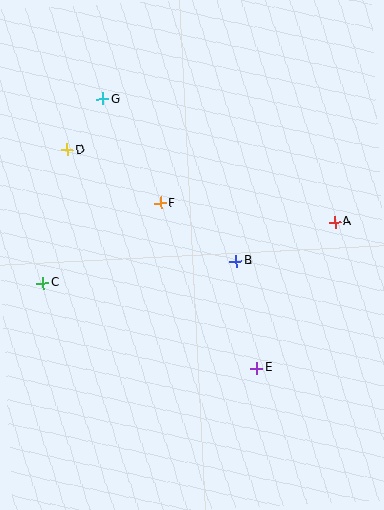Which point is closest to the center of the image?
Point B at (236, 261) is closest to the center.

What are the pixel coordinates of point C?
Point C is at (43, 283).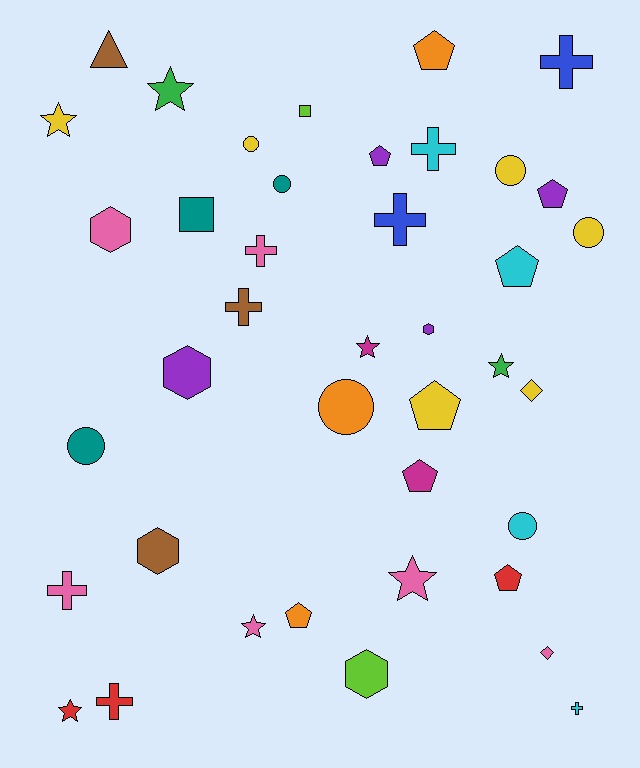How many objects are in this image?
There are 40 objects.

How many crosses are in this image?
There are 8 crosses.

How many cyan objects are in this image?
There are 4 cyan objects.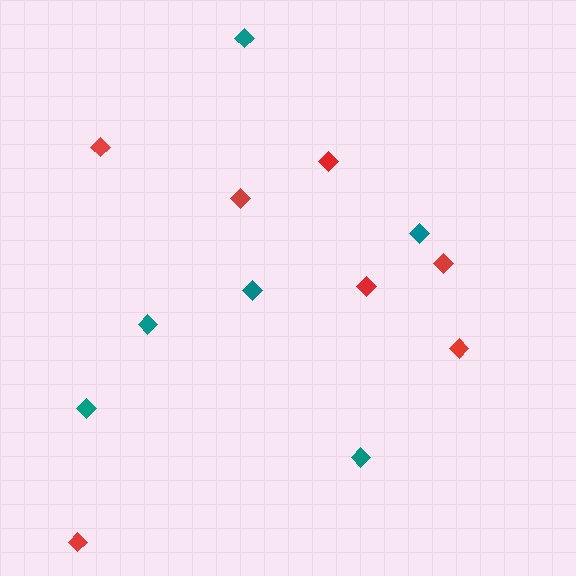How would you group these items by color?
There are 2 groups: one group of teal diamonds (6) and one group of red diamonds (7).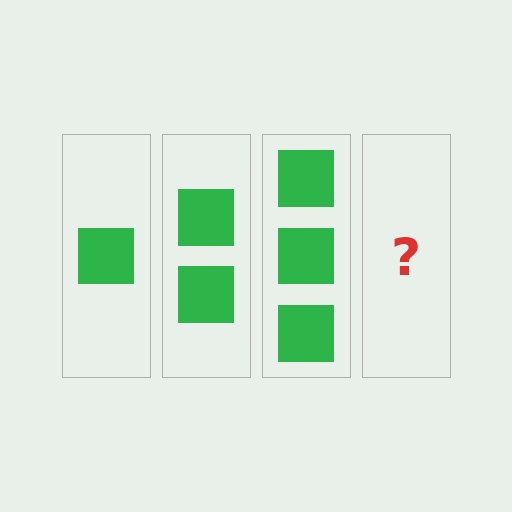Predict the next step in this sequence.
The next step is 4 squares.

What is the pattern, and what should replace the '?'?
The pattern is that each step adds one more square. The '?' should be 4 squares.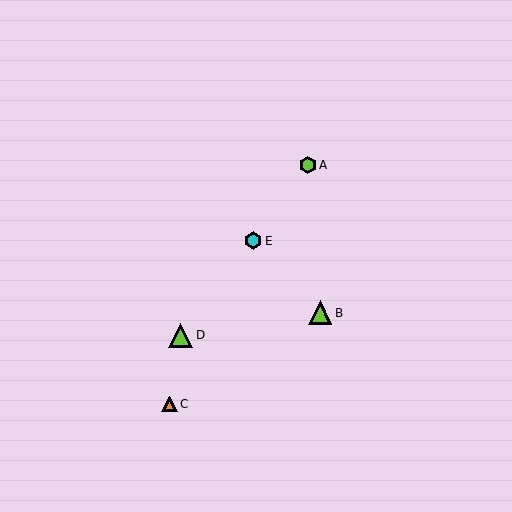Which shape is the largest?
The lime triangle (labeled D) is the largest.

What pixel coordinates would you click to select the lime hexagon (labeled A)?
Click at (308, 165) to select the lime hexagon A.